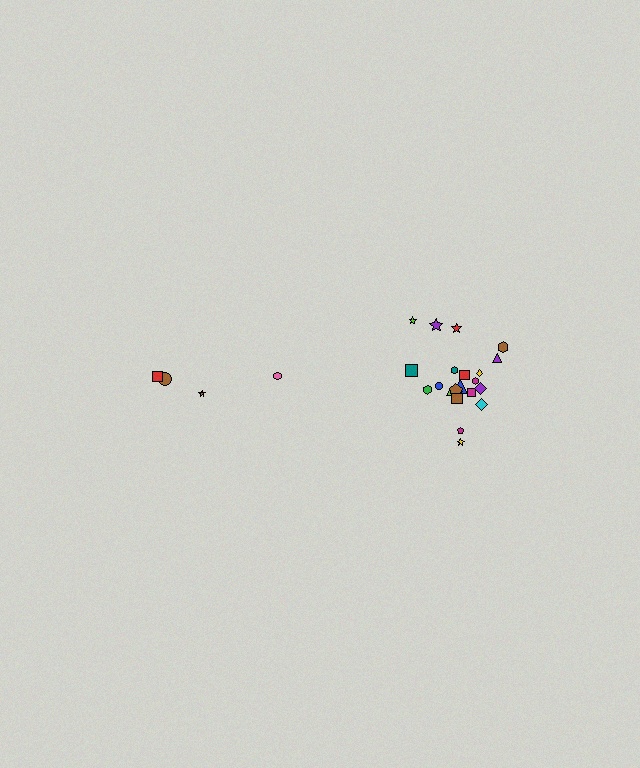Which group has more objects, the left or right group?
The right group.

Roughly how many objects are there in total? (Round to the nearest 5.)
Roughly 25 objects in total.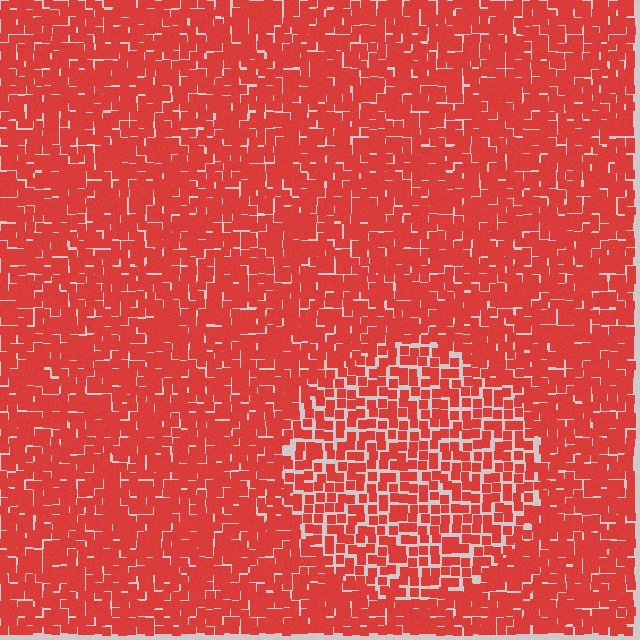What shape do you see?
I see a circle.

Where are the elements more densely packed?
The elements are more densely packed outside the circle boundary.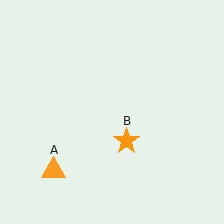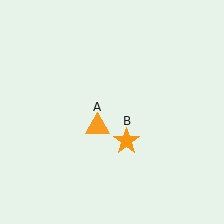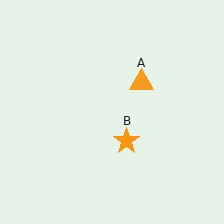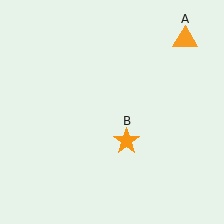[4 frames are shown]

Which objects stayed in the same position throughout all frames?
Orange star (object B) remained stationary.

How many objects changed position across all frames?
1 object changed position: orange triangle (object A).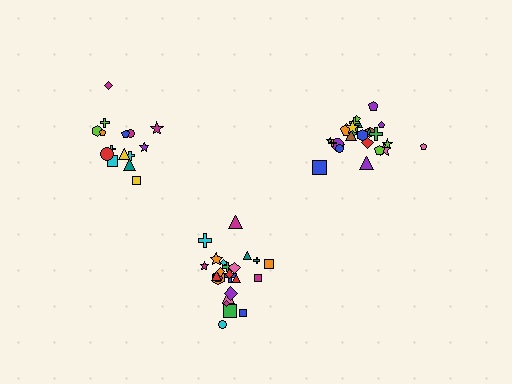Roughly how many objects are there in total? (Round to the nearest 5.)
Roughly 65 objects in total.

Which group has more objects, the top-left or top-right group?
The top-right group.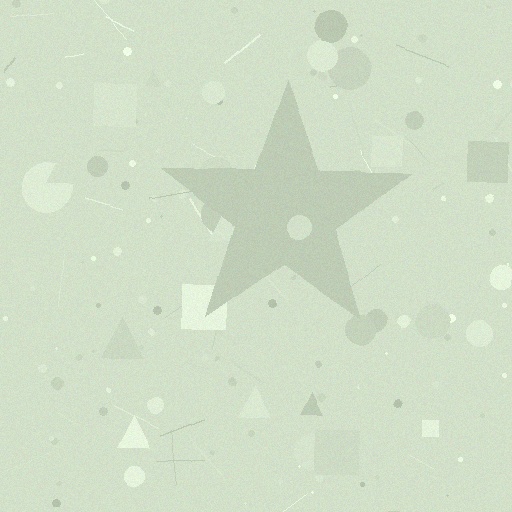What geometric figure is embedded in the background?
A star is embedded in the background.